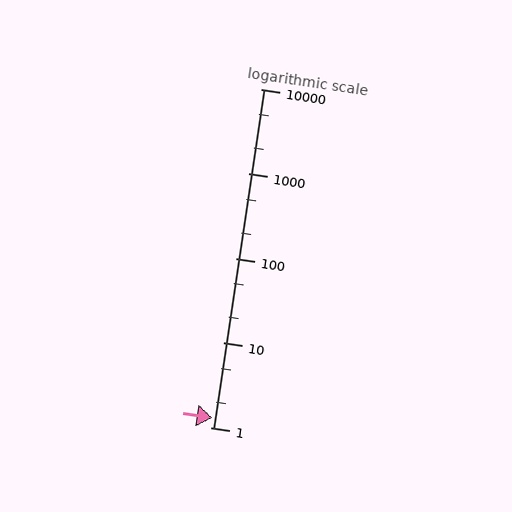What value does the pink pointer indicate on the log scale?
The pointer indicates approximately 1.3.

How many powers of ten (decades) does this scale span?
The scale spans 4 decades, from 1 to 10000.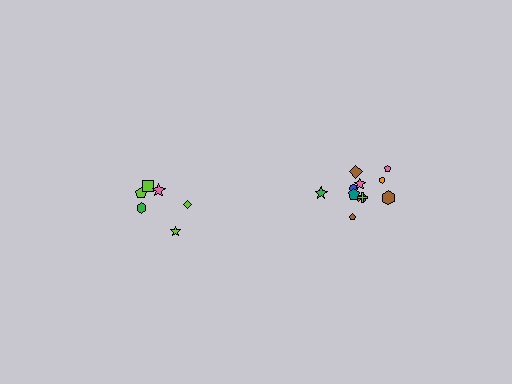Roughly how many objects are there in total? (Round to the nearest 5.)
Roughly 20 objects in total.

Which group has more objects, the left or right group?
The right group.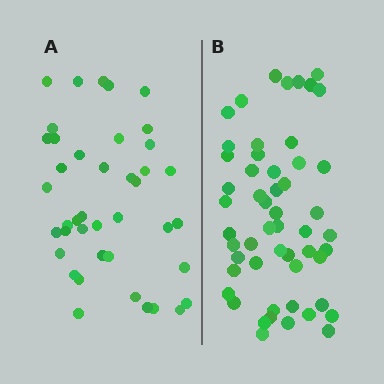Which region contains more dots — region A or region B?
Region B (the right region) has more dots.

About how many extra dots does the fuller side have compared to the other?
Region B has roughly 12 or so more dots than region A.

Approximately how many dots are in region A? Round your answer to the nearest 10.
About 40 dots. (The exact count is 41, which rounds to 40.)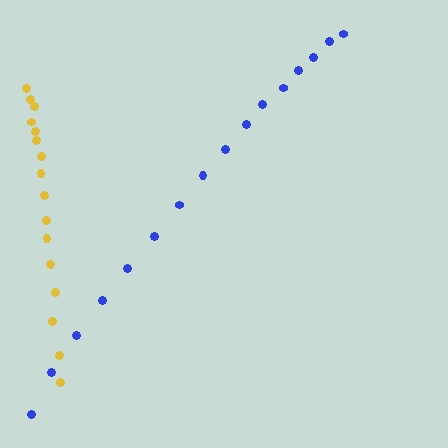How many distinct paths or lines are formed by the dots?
There are 2 distinct paths.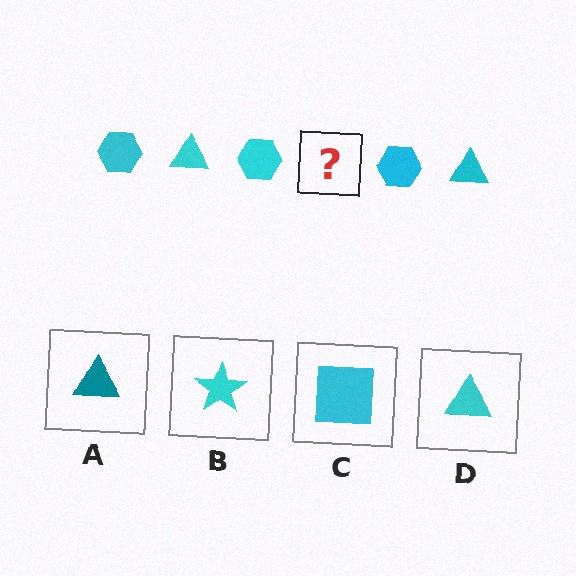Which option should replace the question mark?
Option D.